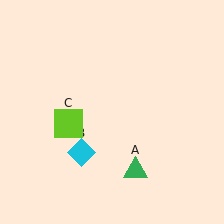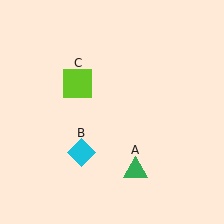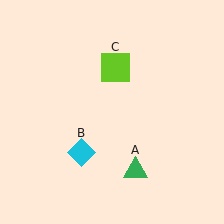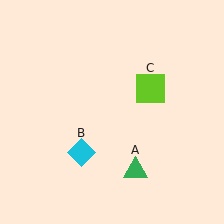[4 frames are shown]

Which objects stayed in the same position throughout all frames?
Green triangle (object A) and cyan diamond (object B) remained stationary.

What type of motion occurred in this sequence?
The lime square (object C) rotated clockwise around the center of the scene.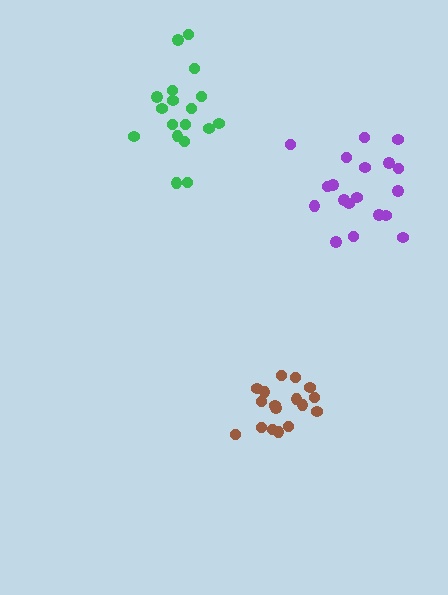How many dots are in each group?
Group 1: 17 dots, Group 2: 18 dots, Group 3: 19 dots (54 total).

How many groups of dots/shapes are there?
There are 3 groups.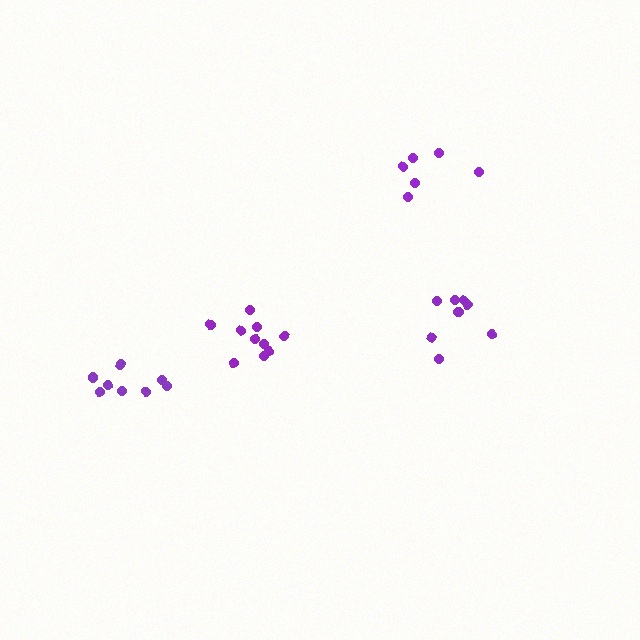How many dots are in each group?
Group 1: 8 dots, Group 2: 6 dots, Group 3: 10 dots, Group 4: 8 dots (32 total).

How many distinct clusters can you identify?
There are 4 distinct clusters.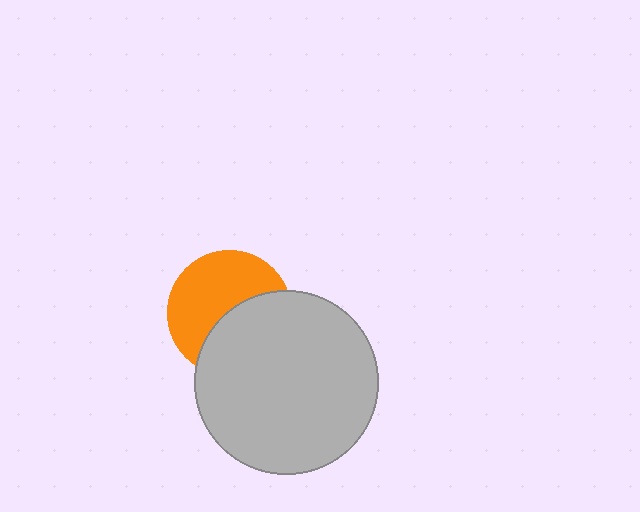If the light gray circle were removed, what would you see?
You would see the complete orange circle.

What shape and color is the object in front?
The object in front is a light gray circle.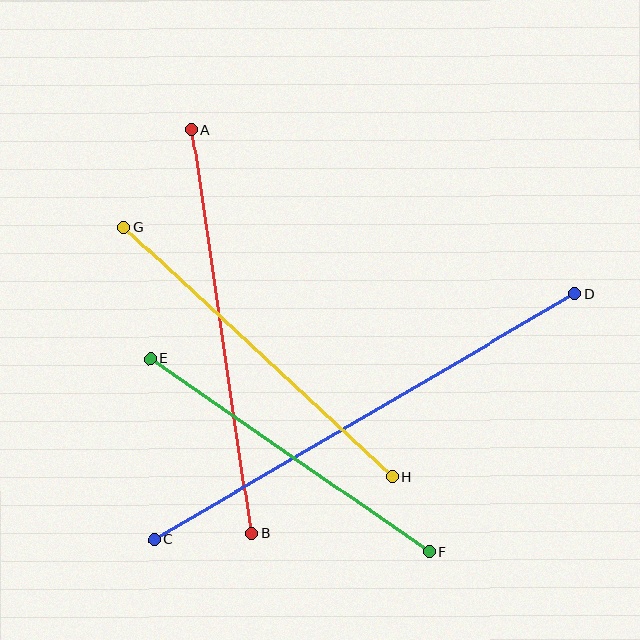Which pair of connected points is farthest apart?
Points C and D are farthest apart.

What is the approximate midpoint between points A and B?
The midpoint is at approximately (222, 332) pixels.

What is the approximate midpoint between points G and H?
The midpoint is at approximately (258, 352) pixels.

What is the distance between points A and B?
The distance is approximately 408 pixels.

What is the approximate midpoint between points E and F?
The midpoint is at approximately (290, 455) pixels.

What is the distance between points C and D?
The distance is approximately 488 pixels.